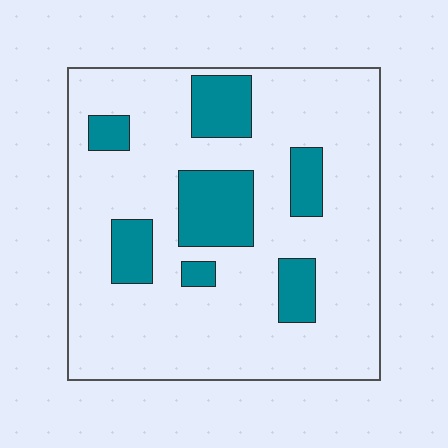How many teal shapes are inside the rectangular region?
7.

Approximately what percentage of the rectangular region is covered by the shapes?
Approximately 20%.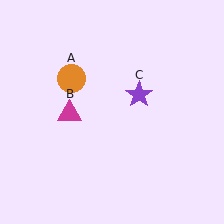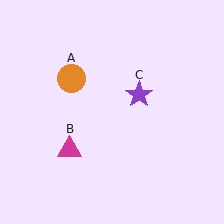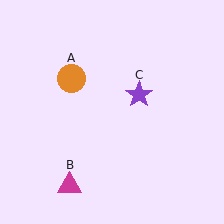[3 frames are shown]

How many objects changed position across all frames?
1 object changed position: magenta triangle (object B).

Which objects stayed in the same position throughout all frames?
Orange circle (object A) and purple star (object C) remained stationary.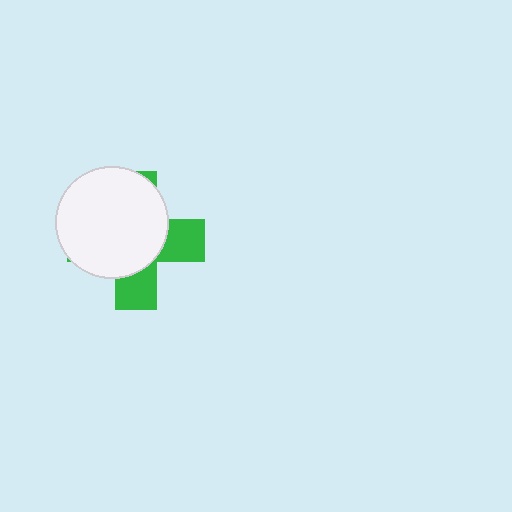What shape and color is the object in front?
The object in front is a white circle.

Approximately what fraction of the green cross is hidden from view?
Roughly 65% of the green cross is hidden behind the white circle.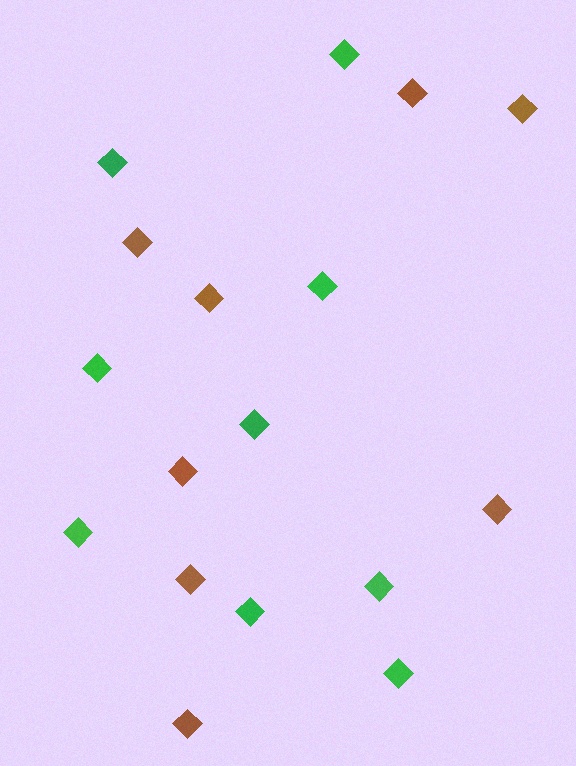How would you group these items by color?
There are 2 groups: one group of green diamonds (9) and one group of brown diamonds (8).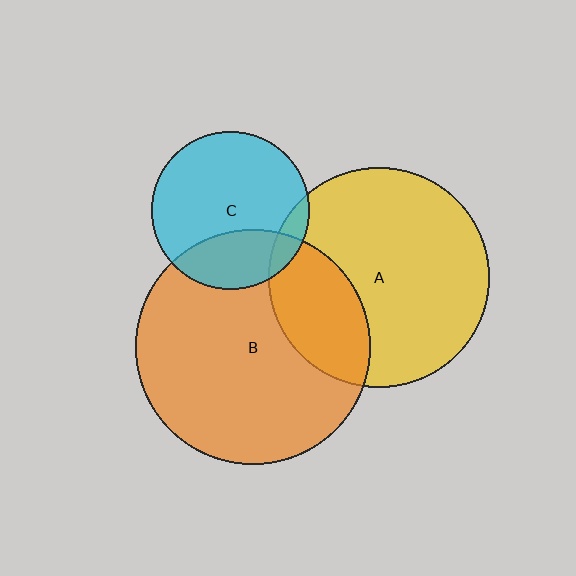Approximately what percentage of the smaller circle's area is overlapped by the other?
Approximately 25%.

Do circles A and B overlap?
Yes.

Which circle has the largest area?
Circle B (orange).